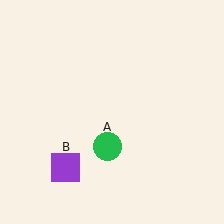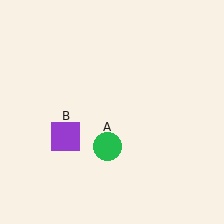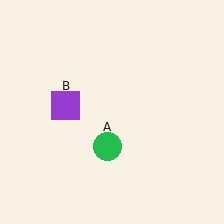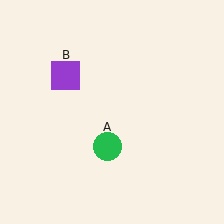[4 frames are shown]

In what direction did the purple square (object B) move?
The purple square (object B) moved up.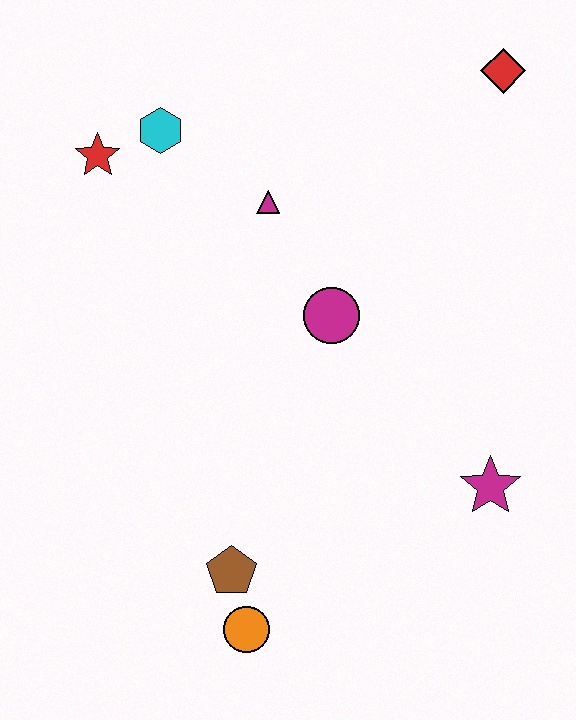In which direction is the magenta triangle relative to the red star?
The magenta triangle is to the right of the red star.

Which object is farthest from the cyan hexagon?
The orange circle is farthest from the cyan hexagon.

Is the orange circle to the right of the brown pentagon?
Yes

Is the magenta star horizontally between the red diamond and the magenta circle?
Yes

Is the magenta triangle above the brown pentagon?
Yes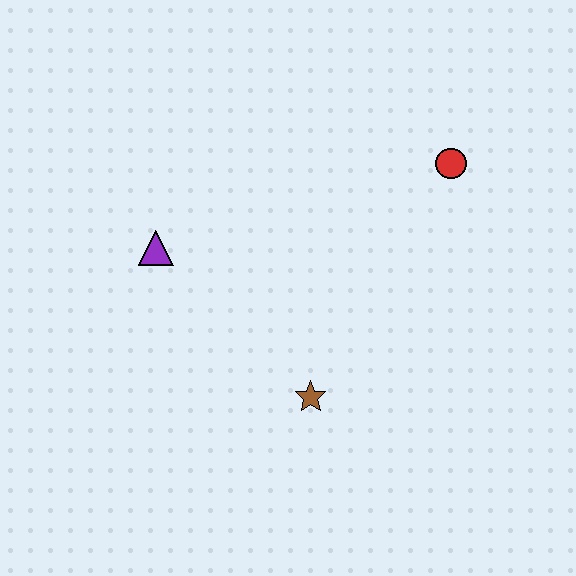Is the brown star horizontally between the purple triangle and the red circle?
Yes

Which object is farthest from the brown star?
The red circle is farthest from the brown star.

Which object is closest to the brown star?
The purple triangle is closest to the brown star.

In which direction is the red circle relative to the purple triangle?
The red circle is to the right of the purple triangle.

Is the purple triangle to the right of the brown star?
No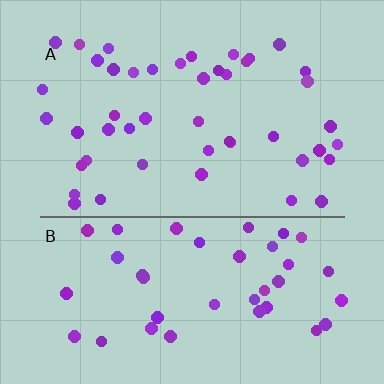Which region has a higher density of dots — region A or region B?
A (the top).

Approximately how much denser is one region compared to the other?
Approximately 1.1× — region A over region B.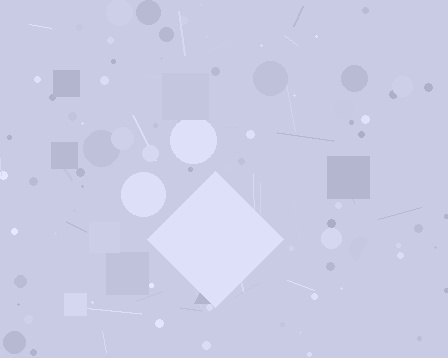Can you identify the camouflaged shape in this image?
The camouflaged shape is a diamond.